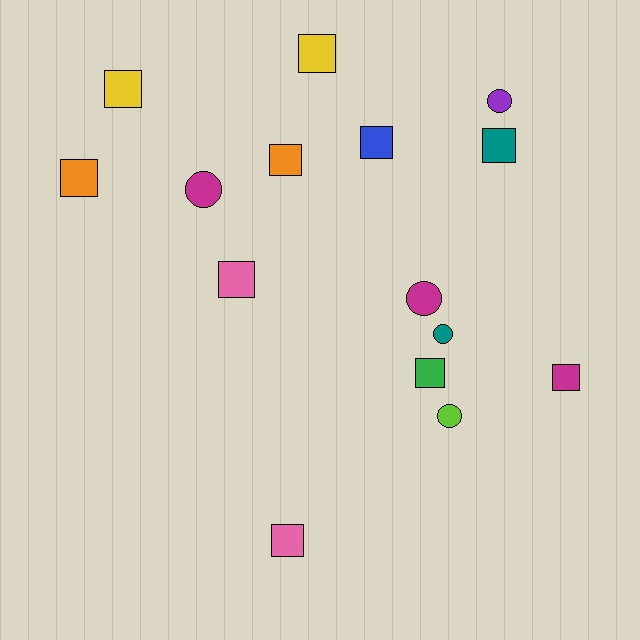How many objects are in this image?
There are 15 objects.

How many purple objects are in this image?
There is 1 purple object.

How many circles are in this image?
There are 5 circles.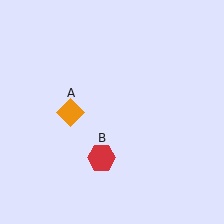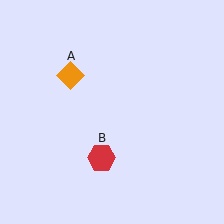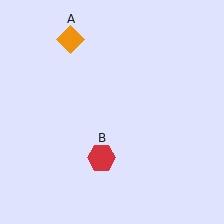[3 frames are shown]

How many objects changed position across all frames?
1 object changed position: orange diamond (object A).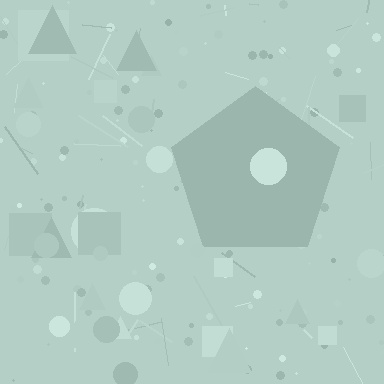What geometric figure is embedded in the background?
A pentagon is embedded in the background.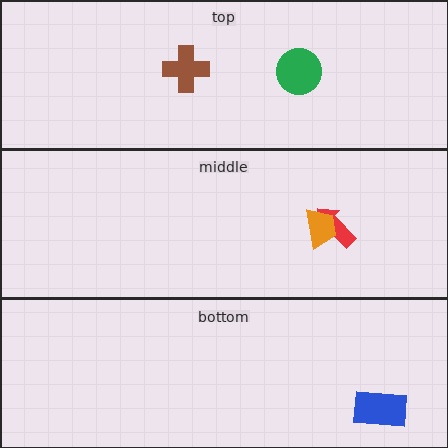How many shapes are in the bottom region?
1.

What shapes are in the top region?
The green circle, the brown cross.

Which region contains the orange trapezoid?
The middle region.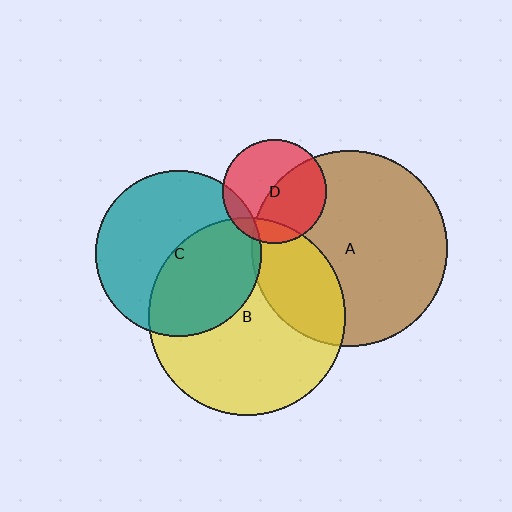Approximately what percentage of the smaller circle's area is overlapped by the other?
Approximately 45%.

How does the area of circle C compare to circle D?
Approximately 2.5 times.